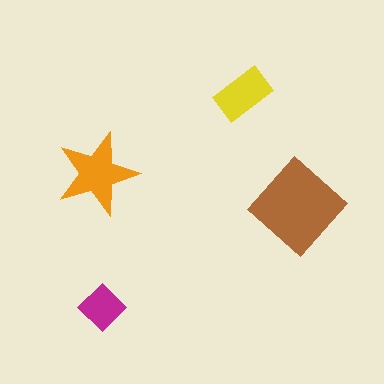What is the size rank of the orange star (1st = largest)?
2nd.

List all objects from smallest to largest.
The magenta diamond, the yellow rectangle, the orange star, the brown diamond.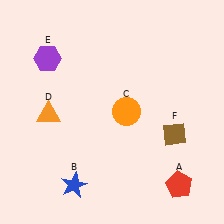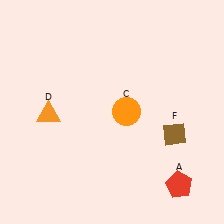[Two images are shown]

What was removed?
The purple hexagon (E), the blue star (B) were removed in Image 2.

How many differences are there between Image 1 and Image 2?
There are 2 differences between the two images.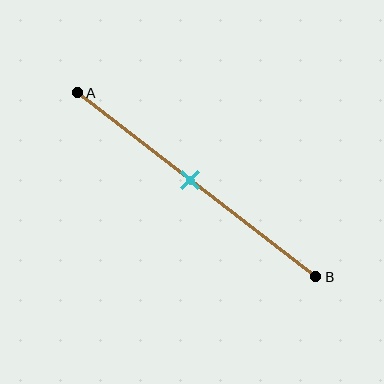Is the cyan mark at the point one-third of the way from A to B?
No, the mark is at about 45% from A, not at the 33% one-third point.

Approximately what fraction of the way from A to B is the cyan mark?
The cyan mark is approximately 45% of the way from A to B.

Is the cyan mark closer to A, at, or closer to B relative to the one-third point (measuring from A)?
The cyan mark is closer to point B than the one-third point of segment AB.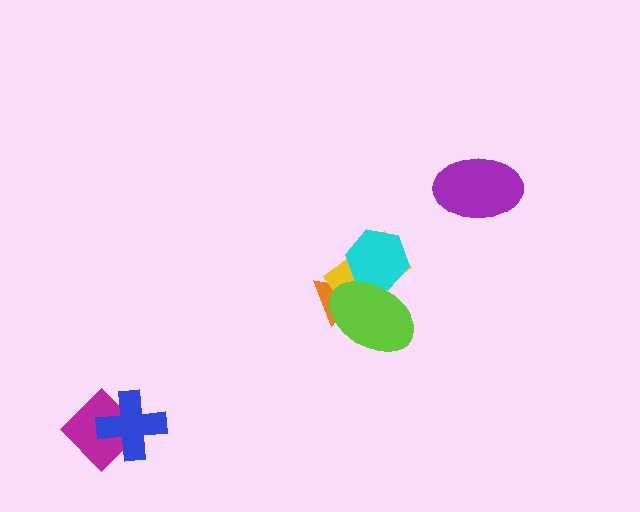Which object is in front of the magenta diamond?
The blue cross is in front of the magenta diamond.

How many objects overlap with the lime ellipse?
3 objects overlap with the lime ellipse.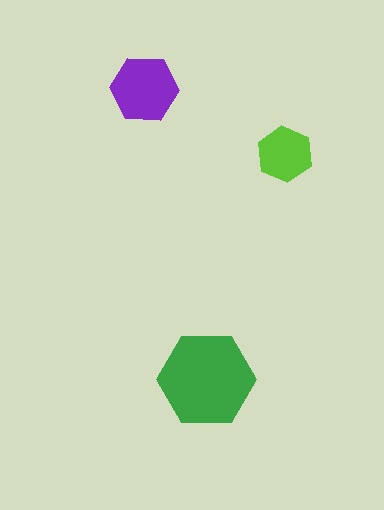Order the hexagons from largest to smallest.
the green one, the purple one, the lime one.